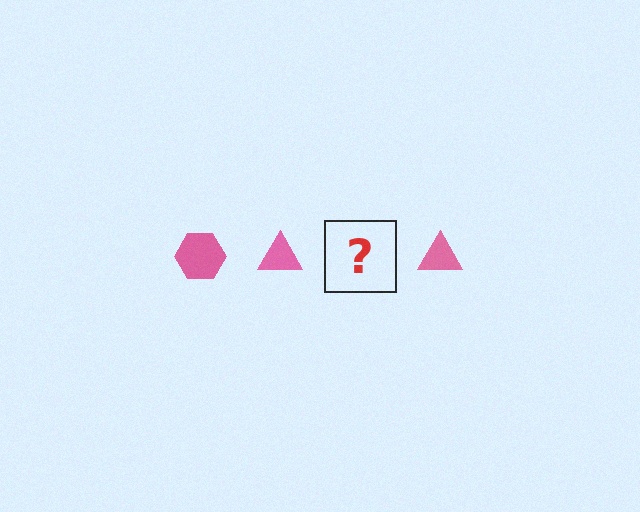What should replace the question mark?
The question mark should be replaced with a pink hexagon.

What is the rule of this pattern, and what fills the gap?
The rule is that the pattern cycles through hexagon, triangle shapes in pink. The gap should be filled with a pink hexagon.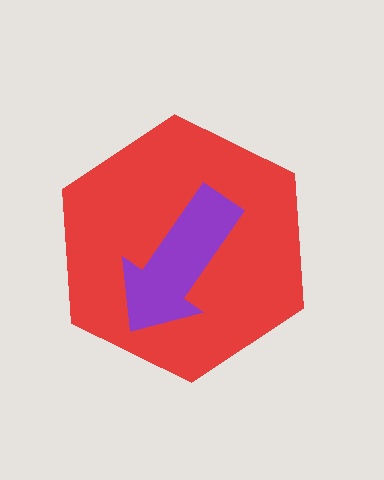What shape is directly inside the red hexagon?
The purple arrow.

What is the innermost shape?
The purple arrow.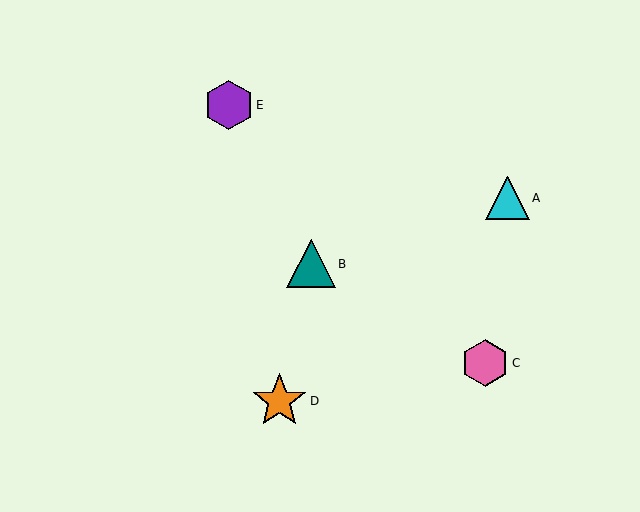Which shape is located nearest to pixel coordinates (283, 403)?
The orange star (labeled D) at (279, 401) is nearest to that location.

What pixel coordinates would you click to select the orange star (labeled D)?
Click at (279, 401) to select the orange star D.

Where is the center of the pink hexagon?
The center of the pink hexagon is at (485, 363).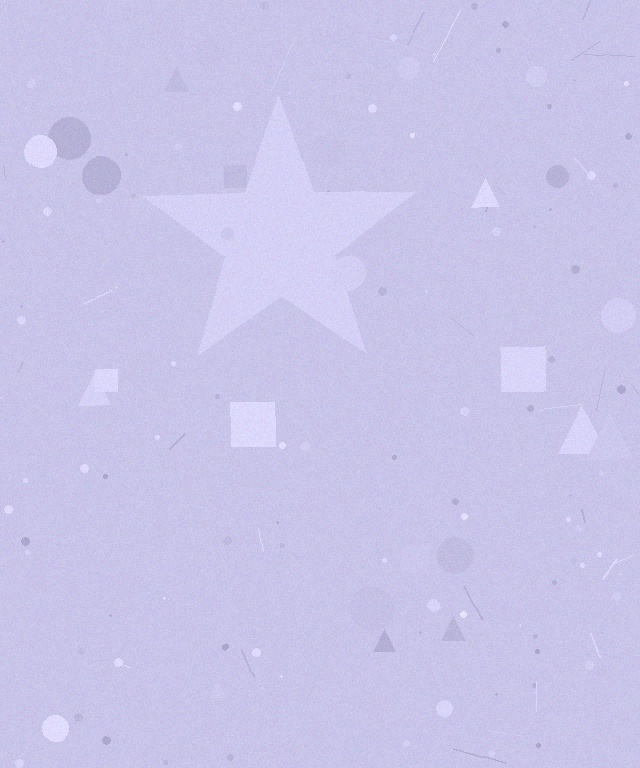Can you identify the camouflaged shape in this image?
The camouflaged shape is a star.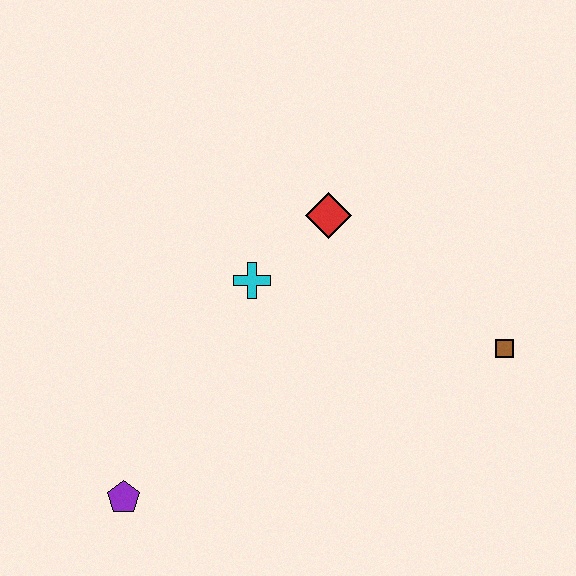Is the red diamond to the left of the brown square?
Yes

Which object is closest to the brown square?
The red diamond is closest to the brown square.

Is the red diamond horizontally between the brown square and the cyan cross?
Yes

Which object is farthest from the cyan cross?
The brown square is farthest from the cyan cross.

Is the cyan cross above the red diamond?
No